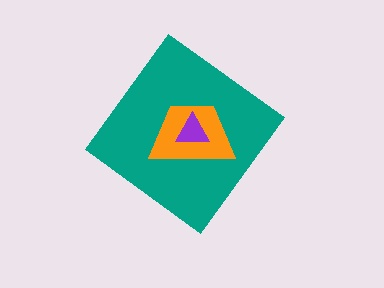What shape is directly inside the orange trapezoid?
The purple triangle.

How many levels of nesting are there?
3.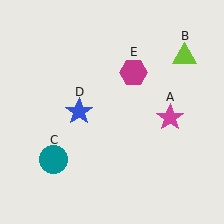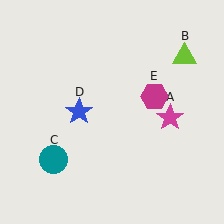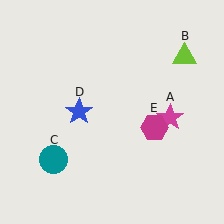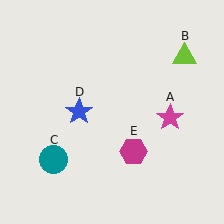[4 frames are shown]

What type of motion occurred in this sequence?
The magenta hexagon (object E) rotated clockwise around the center of the scene.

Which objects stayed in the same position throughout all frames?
Magenta star (object A) and lime triangle (object B) and teal circle (object C) and blue star (object D) remained stationary.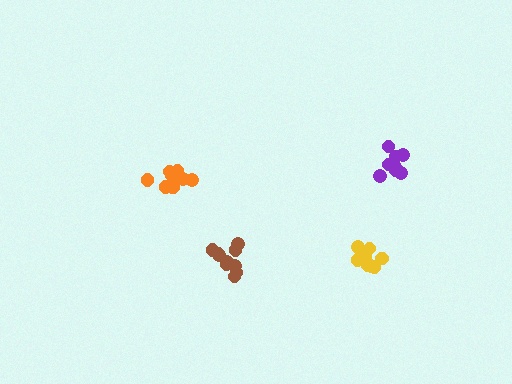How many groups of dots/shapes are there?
There are 4 groups.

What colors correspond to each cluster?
The clusters are colored: yellow, purple, brown, orange.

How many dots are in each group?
Group 1: 9 dots, Group 2: 9 dots, Group 3: 10 dots, Group 4: 9 dots (37 total).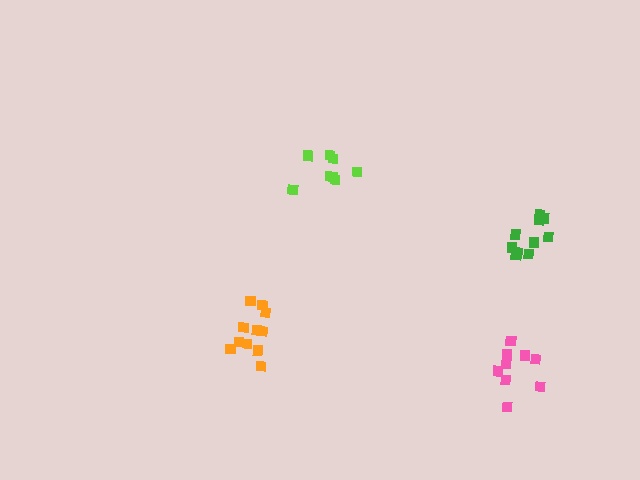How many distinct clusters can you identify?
There are 4 distinct clusters.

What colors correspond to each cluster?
The clusters are colored: orange, pink, lime, green.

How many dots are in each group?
Group 1: 11 dots, Group 2: 9 dots, Group 3: 8 dots, Group 4: 10 dots (38 total).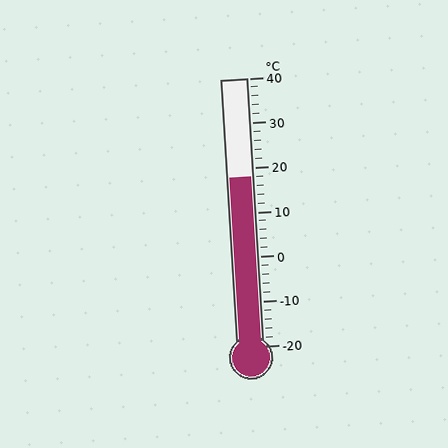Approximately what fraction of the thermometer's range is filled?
The thermometer is filled to approximately 65% of its range.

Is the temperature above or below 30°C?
The temperature is below 30°C.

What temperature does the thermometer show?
The thermometer shows approximately 18°C.